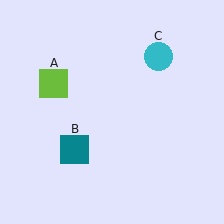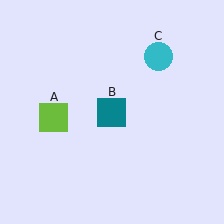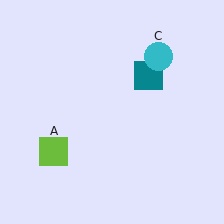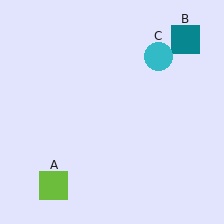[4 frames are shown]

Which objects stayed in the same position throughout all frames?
Cyan circle (object C) remained stationary.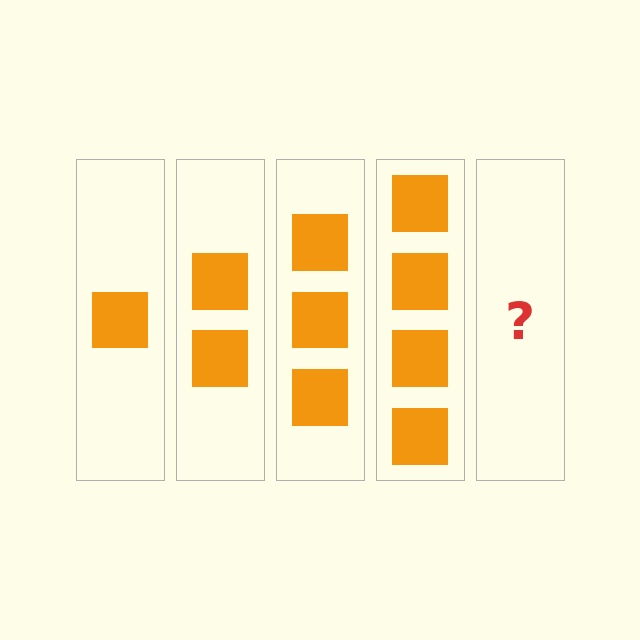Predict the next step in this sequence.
The next step is 5 squares.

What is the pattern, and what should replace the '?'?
The pattern is that each step adds one more square. The '?' should be 5 squares.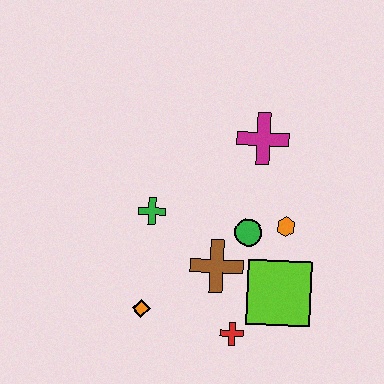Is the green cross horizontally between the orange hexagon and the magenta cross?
No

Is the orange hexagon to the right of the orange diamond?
Yes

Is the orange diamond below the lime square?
Yes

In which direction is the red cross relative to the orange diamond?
The red cross is to the right of the orange diamond.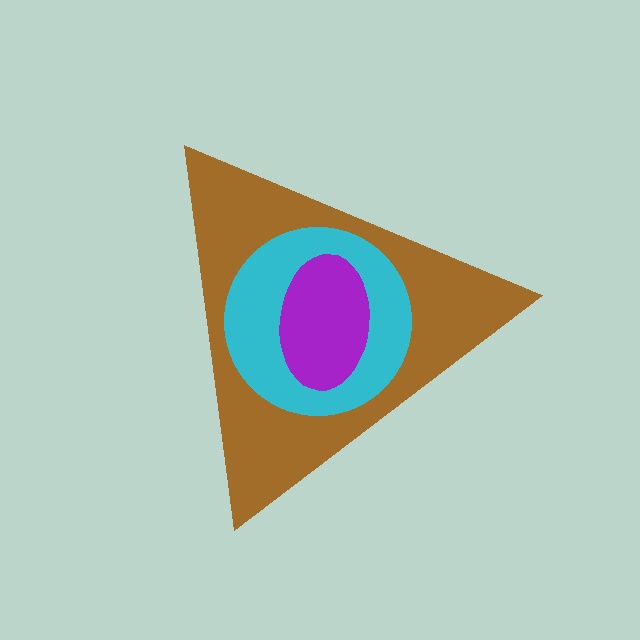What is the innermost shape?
The purple ellipse.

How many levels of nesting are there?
3.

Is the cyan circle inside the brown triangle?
Yes.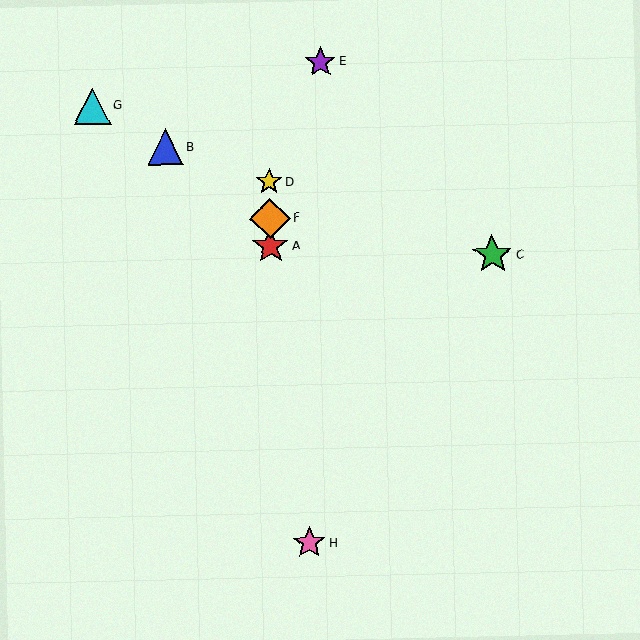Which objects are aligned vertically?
Objects A, D, F are aligned vertically.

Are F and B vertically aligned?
No, F is at x≈270 and B is at x≈165.